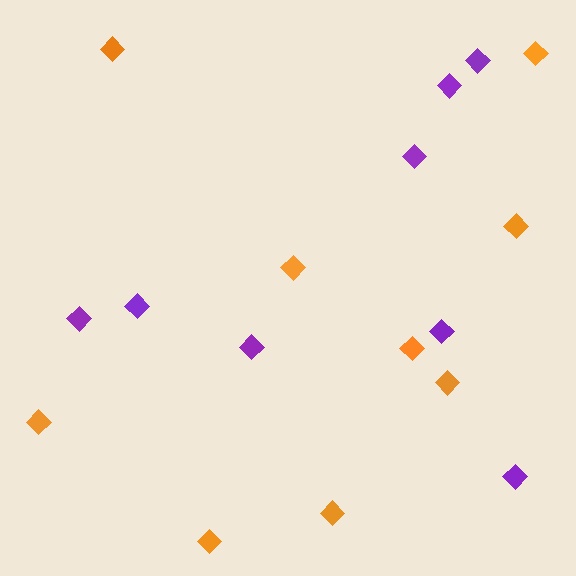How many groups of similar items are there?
There are 2 groups: one group of purple diamonds (8) and one group of orange diamonds (9).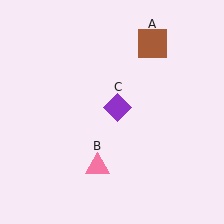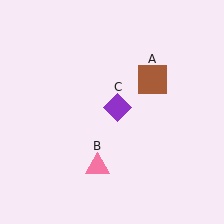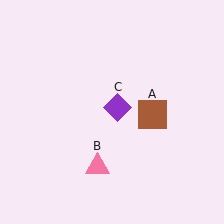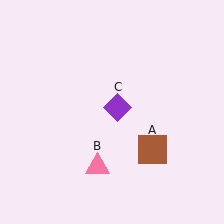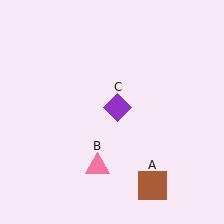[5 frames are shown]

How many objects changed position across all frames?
1 object changed position: brown square (object A).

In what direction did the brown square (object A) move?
The brown square (object A) moved down.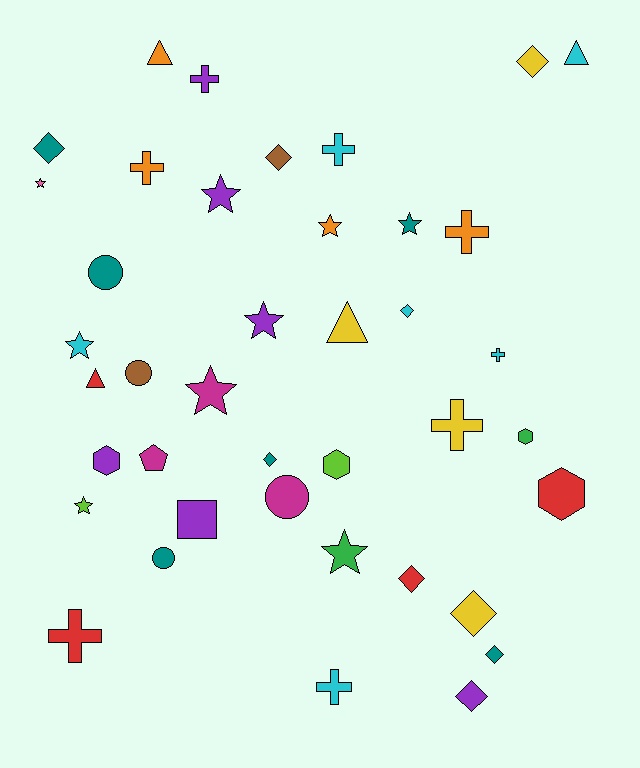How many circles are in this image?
There are 4 circles.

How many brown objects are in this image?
There are 2 brown objects.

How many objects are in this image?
There are 40 objects.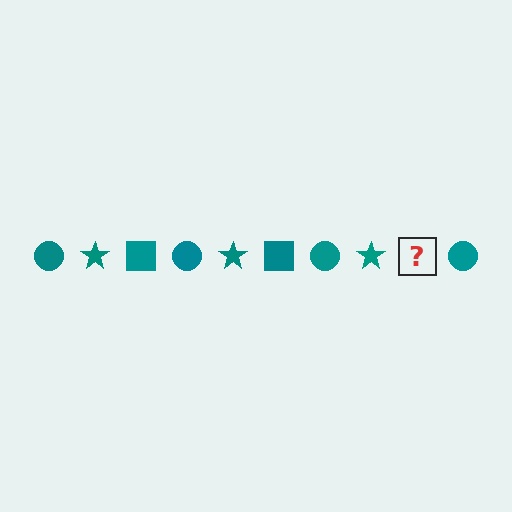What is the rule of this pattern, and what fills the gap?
The rule is that the pattern cycles through circle, star, square shapes in teal. The gap should be filled with a teal square.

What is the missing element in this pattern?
The missing element is a teal square.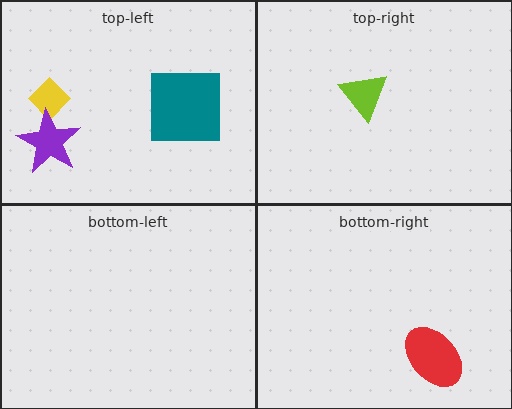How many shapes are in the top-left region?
3.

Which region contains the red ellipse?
The bottom-right region.